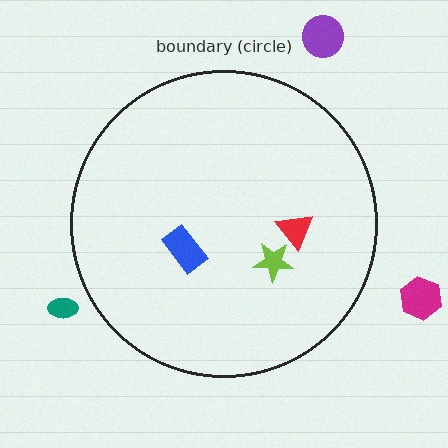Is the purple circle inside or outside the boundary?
Outside.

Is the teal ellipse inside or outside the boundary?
Outside.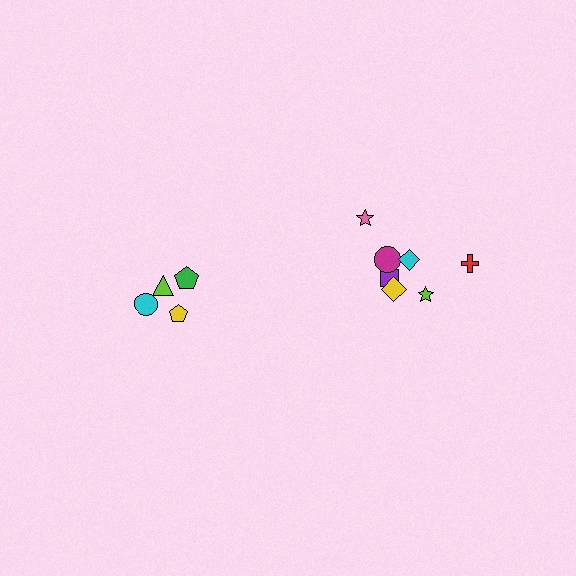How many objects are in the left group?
There are 4 objects.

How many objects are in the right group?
There are 7 objects.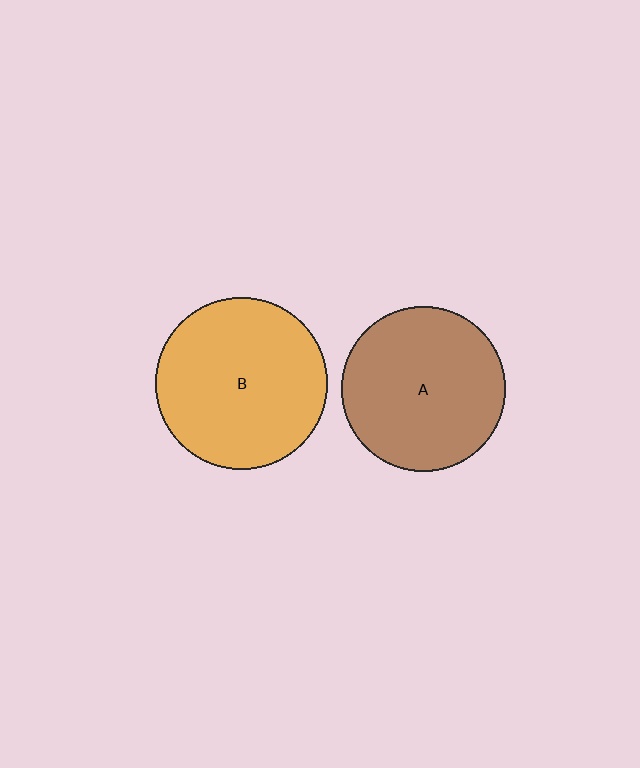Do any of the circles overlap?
No, none of the circles overlap.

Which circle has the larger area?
Circle B (orange).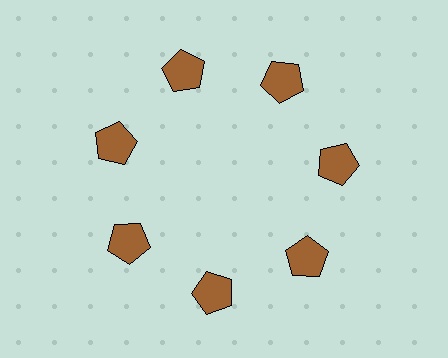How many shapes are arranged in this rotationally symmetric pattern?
There are 7 shapes, arranged in 7 groups of 1.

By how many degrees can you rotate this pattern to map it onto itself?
The pattern maps onto itself every 51 degrees of rotation.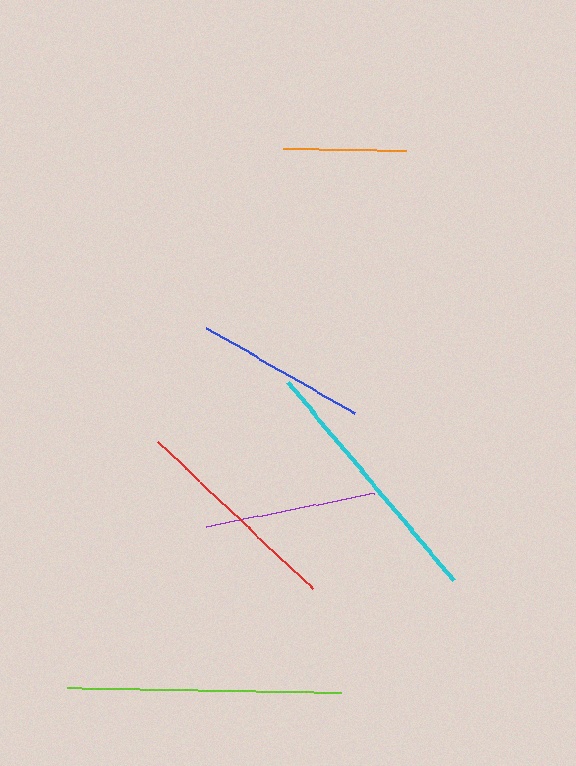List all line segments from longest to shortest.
From longest to shortest: lime, cyan, red, blue, purple, orange.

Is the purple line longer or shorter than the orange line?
The purple line is longer than the orange line.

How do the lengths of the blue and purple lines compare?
The blue and purple lines are approximately the same length.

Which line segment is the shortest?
The orange line is the shortest at approximately 123 pixels.